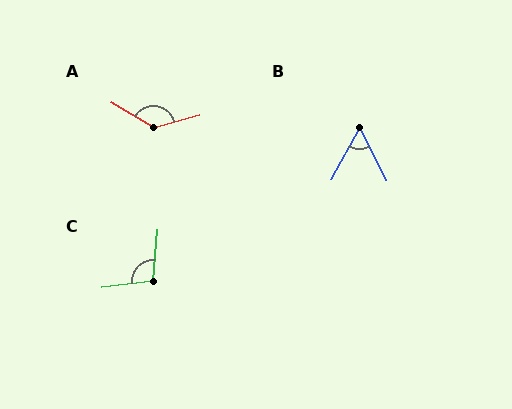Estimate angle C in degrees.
Approximately 101 degrees.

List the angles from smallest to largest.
B (56°), C (101°), A (134°).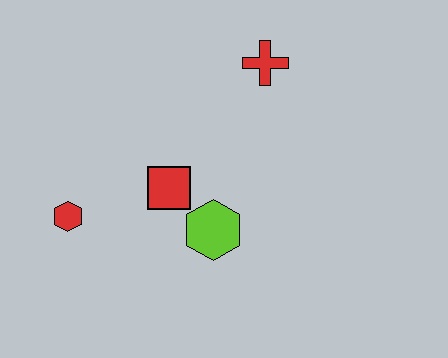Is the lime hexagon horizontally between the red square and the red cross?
Yes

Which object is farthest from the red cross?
The red hexagon is farthest from the red cross.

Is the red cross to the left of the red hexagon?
No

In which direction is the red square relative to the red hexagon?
The red square is to the right of the red hexagon.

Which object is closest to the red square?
The lime hexagon is closest to the red square.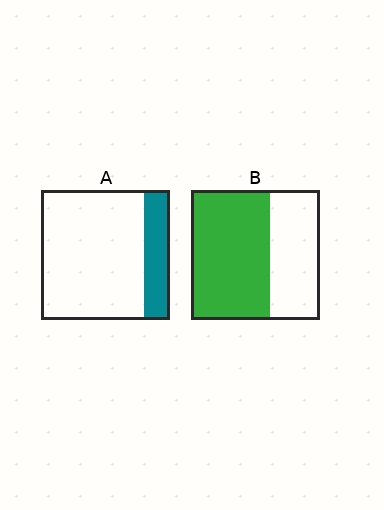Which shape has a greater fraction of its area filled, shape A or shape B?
Shape B.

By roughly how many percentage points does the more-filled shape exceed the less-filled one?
By roughly 40 percentage points (B over A).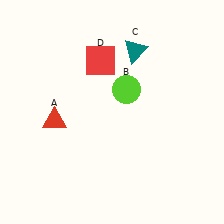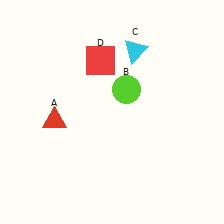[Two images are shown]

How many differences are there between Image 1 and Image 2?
There is 1 difference between the two images.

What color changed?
The triangle (C) changed from teal in Image 1 to cyan in Image 2.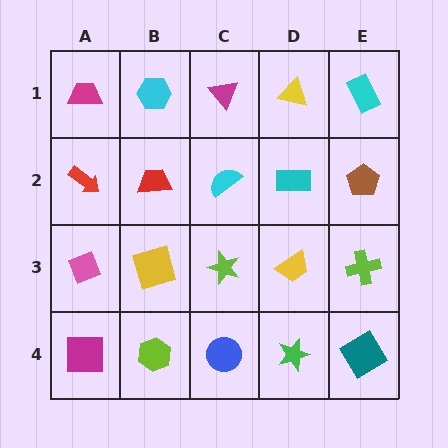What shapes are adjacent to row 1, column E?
A brown pentagon (row 2, column E), a yellow triangle (row 1, column D).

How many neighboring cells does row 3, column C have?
4.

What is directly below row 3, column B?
A lime hexagon.